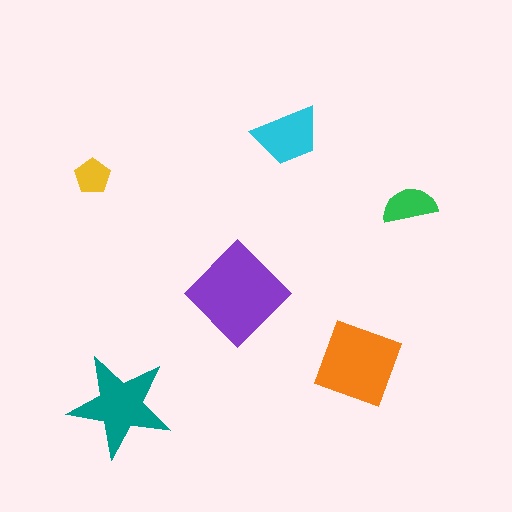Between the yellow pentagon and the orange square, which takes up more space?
The orange square.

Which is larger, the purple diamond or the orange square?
The purple diamond.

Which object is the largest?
The purple diamond.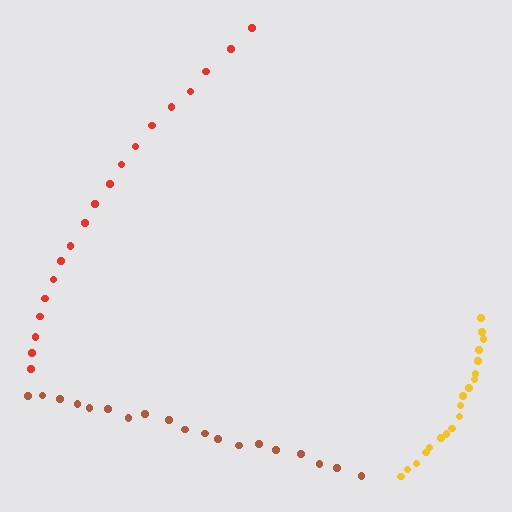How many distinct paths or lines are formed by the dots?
There are 3 distinct paths.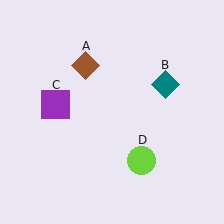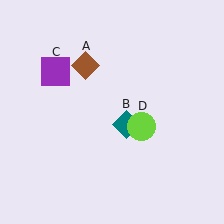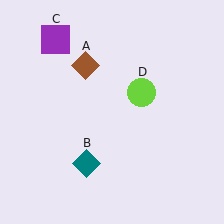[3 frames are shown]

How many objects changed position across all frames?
3 objects changed position: teal diamond (object B), purple square (object C), lime circle (object D).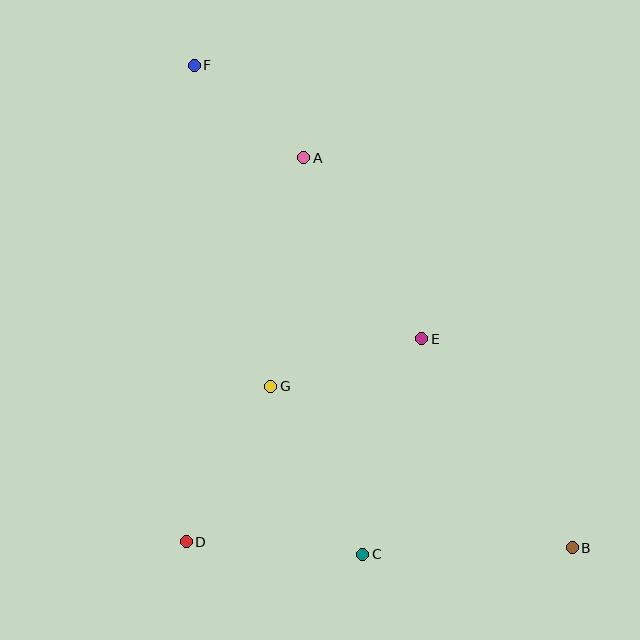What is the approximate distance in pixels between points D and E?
The distance between D and E is approximately 311 pixels.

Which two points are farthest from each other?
Points B and F are farthest from each other.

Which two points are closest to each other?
Points A and F are closest to each other.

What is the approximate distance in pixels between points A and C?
The distance between A and C is approximately 401 pixels.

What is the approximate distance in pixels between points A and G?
The distance between A and G is approximately 231 pixels.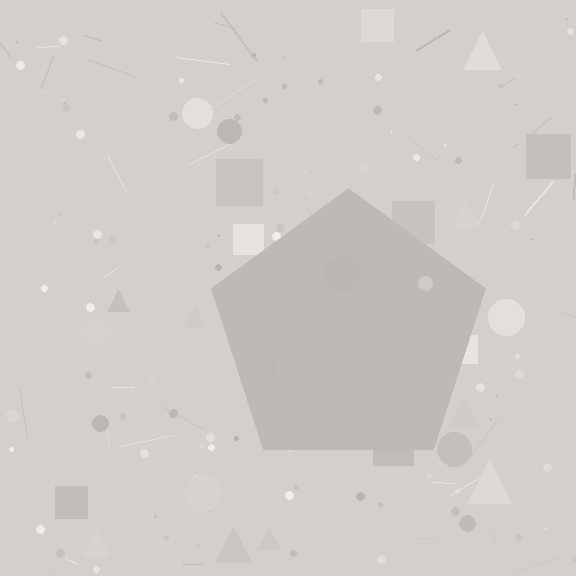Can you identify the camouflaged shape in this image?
The camouflaged shape is a pentagon.